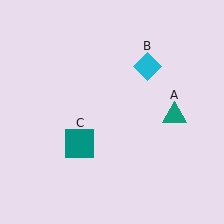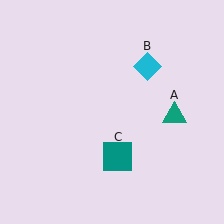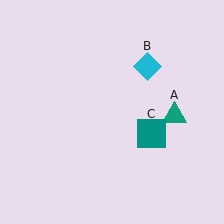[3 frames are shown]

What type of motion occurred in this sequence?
The teal square (object C) rotated counterclockwise around the center of the scene.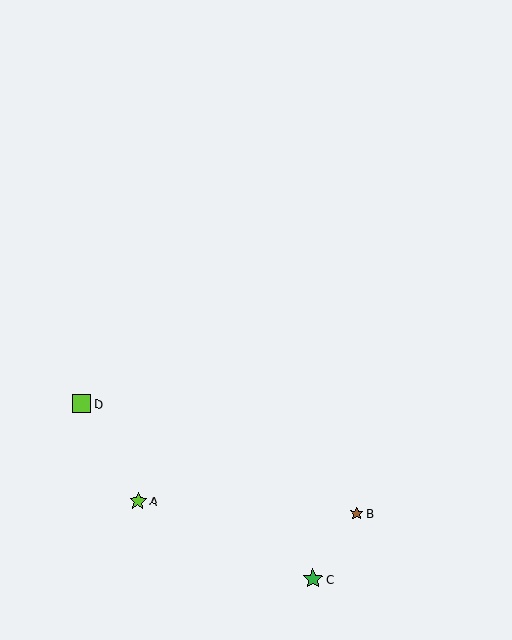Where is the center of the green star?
The center of the green star is at (313, 579).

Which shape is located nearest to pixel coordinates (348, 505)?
The brown star (labeled B) at (357, 513) is nearest to that location.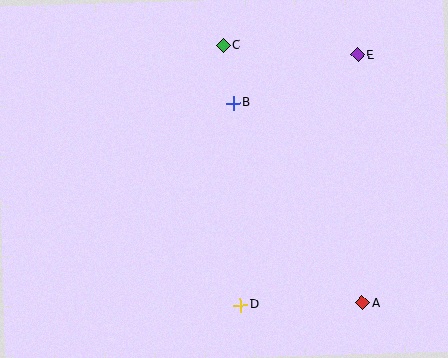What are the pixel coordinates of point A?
Point A is at (362, 303).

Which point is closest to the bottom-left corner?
Point D is closest to the bottom-left corner.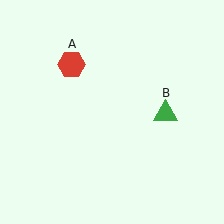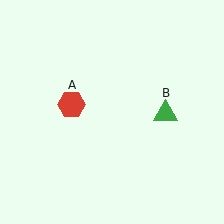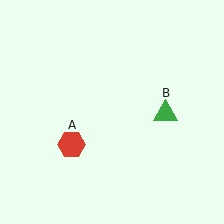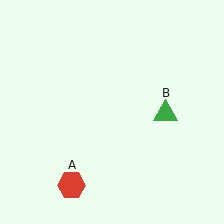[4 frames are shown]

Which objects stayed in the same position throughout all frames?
Green triangle (object B) remained stationary.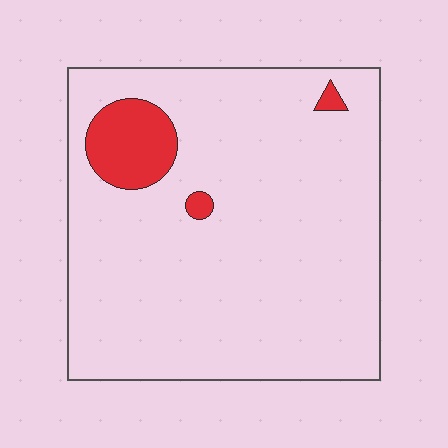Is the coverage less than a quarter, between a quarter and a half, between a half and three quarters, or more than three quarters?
Less than a quarter.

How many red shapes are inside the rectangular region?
3.